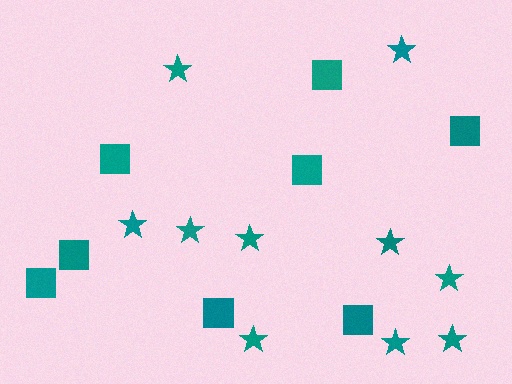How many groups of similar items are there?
There are 2 groups: one group of stars (10) and one group of squares (8).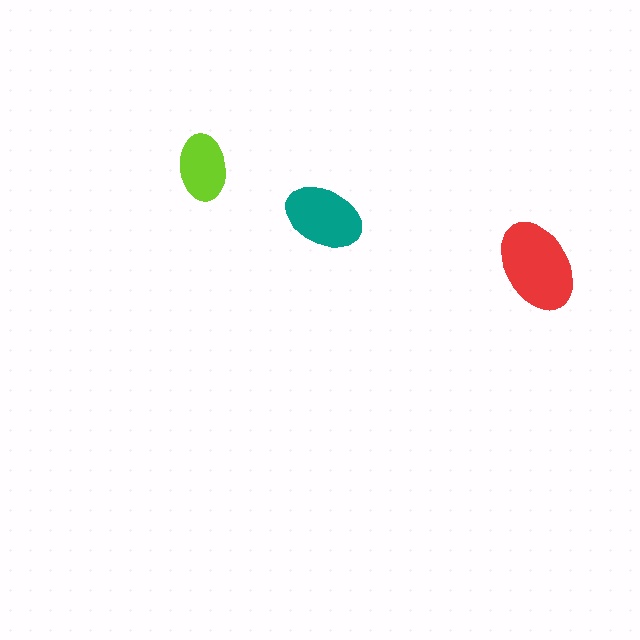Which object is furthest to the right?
The red ellipse is rightmost.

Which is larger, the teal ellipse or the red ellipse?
The red one.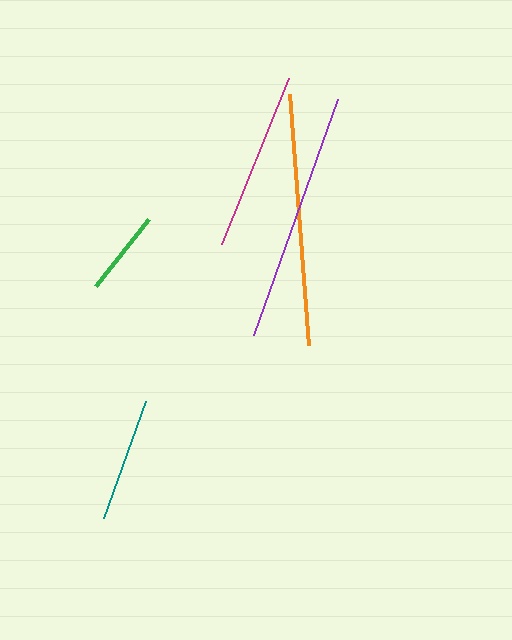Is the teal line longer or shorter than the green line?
The teal line is longer than the green line.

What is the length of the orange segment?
The orange segment is approximately 252 pixels long.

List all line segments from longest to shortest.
From longest to shortest: orange, purple, magenta, teal, green.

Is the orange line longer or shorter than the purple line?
The orange line is longer than the purple line.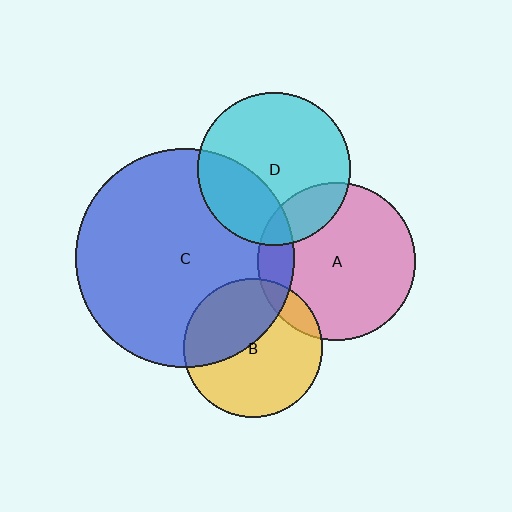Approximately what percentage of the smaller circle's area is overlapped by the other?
Approximately 40%.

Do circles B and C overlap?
Yes.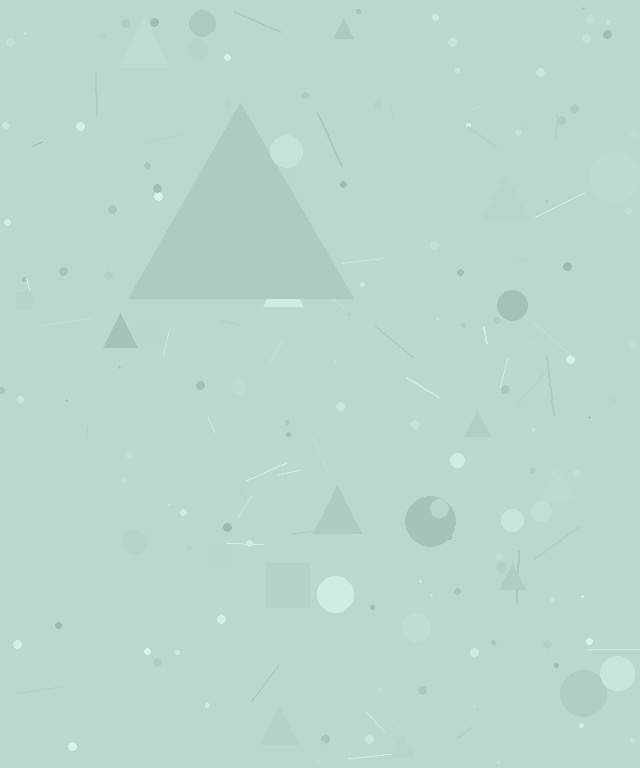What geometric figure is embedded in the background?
A triangle is embedded in the background.